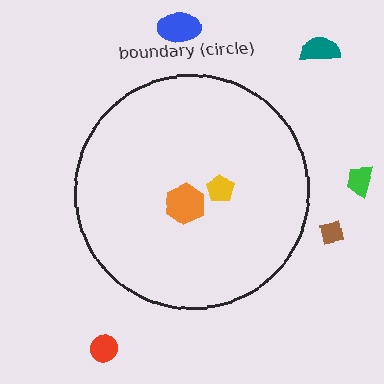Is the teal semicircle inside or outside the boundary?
Outside.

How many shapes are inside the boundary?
2 inside, 5 outside.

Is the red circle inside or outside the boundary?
Outside.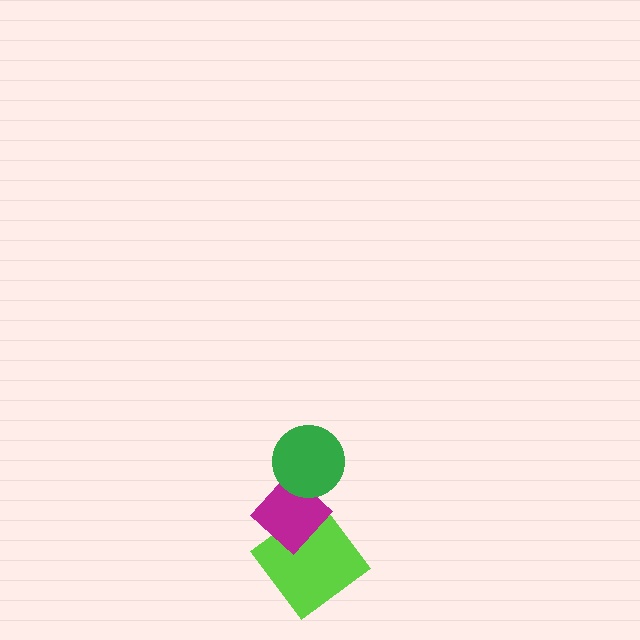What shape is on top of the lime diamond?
The magenta diamond is on top of the lime diamond.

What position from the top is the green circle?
The green circle is 1st from the top.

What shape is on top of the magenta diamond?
The green circle is on top of the magenta diamond.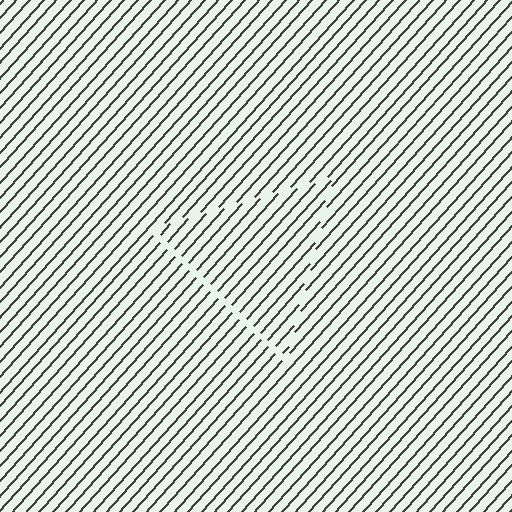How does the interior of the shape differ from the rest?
The interior of the shape contains the same grating, shifted by half a period — the contour is defined by the phase discontinuity where line-ends from the inner and outer gratings abut.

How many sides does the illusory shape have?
3 sides — the line-ends trace a triangle.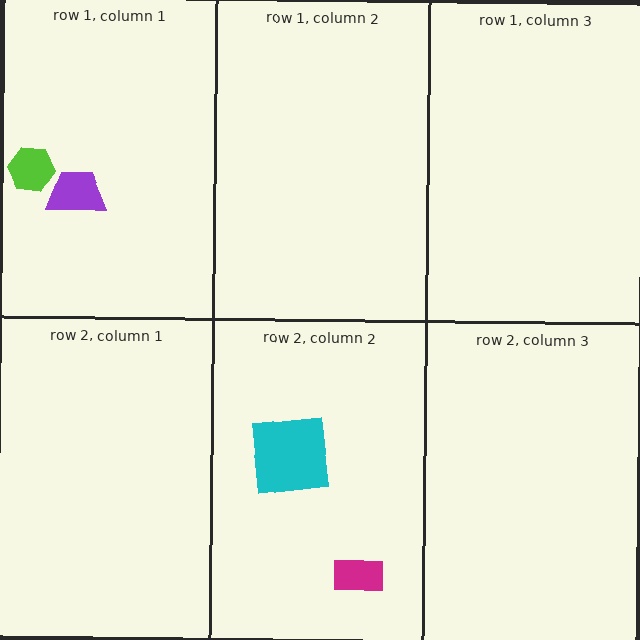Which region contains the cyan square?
The row 2, column 2 region.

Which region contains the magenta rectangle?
The row 2, column 2 region.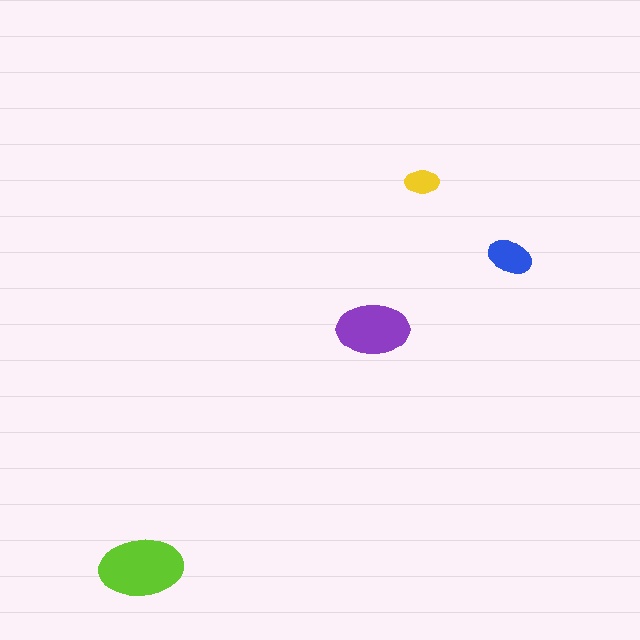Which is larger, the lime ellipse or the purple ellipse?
The lime one.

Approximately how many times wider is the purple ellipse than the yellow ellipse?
About 2 times wider.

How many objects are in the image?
There are 4 objects in the image.